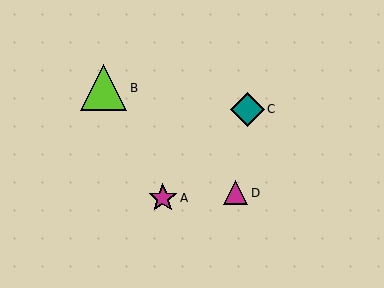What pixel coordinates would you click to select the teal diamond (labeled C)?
Click at (247, 109) to select the teal diamond C.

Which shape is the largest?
The lime triangle (labeled B) is the largest.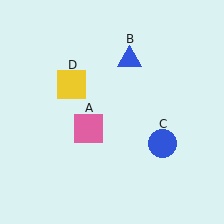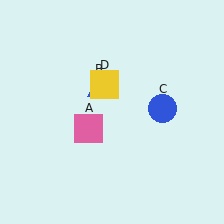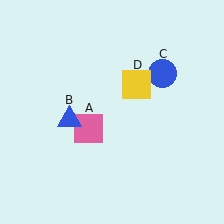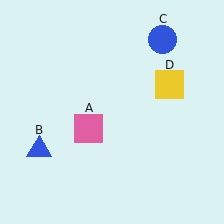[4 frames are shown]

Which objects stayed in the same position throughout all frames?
Pink square (object A) remained stationary.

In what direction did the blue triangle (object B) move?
The blue triangle (object B) moved down and to the left.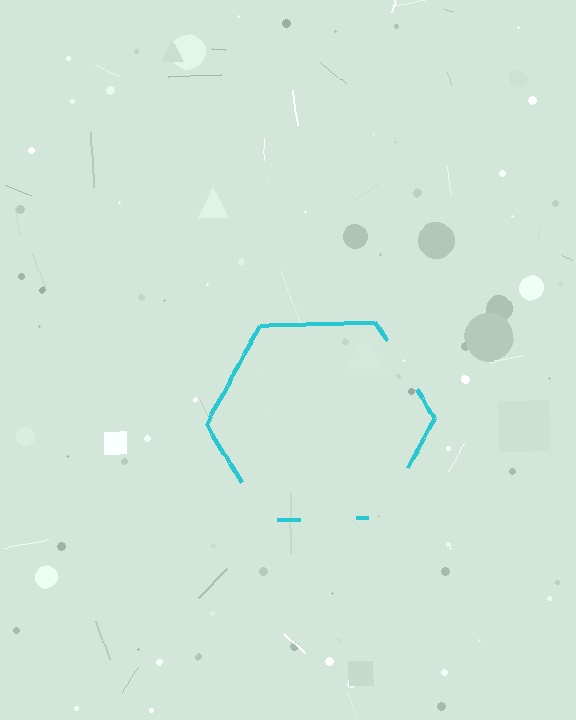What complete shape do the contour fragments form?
The contour fragments form a hexagon.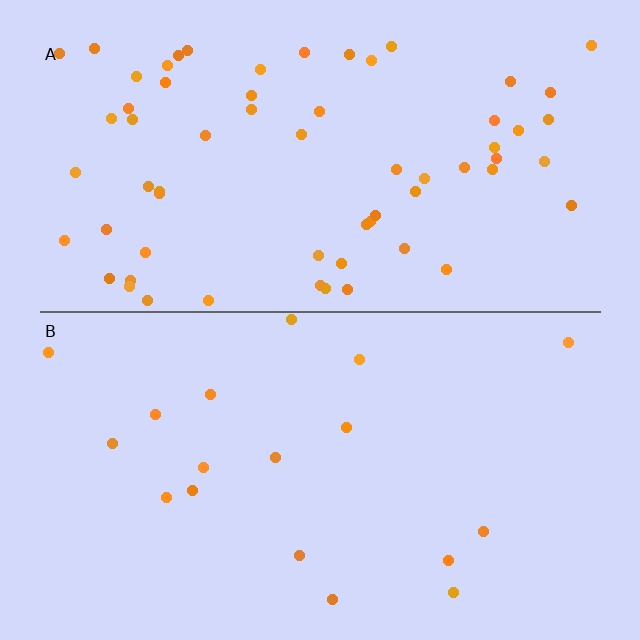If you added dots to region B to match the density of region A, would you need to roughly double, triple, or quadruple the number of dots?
Approximately quadruple.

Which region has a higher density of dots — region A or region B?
A (the top).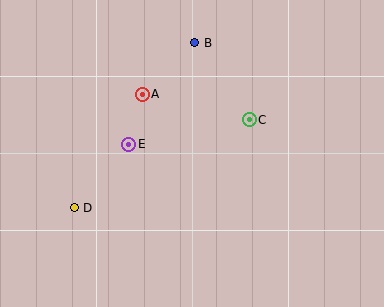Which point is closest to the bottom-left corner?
Point D is closest to the bottom-left corner.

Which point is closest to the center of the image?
Point E at (129, 144) is closest to the center.